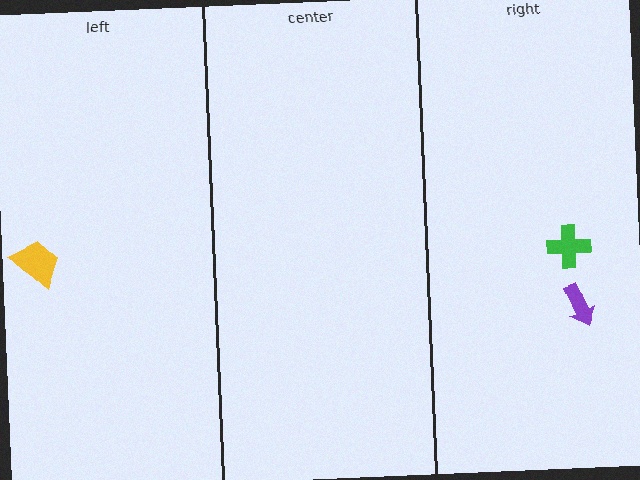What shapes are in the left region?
The yellow trapezoid.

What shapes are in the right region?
The green cross, the purple arrow.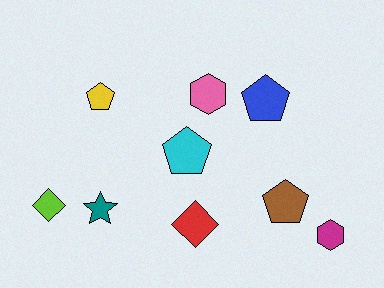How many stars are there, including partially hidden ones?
There is 1 star.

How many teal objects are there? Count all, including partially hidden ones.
There is 1 teal object.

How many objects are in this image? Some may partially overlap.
There are 9 objects.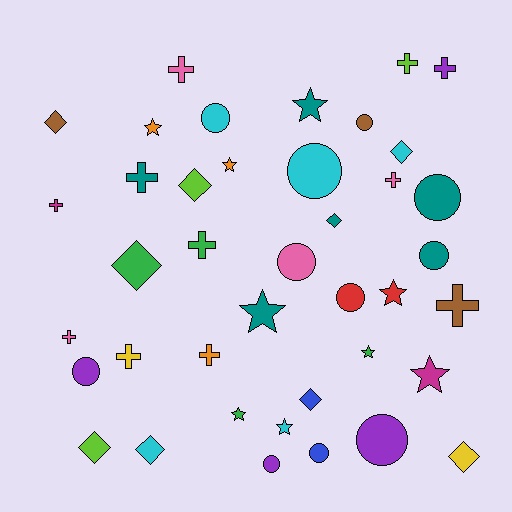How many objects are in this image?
There are 40 objects.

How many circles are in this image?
There are 11 circles.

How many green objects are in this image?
There are 4 green objects.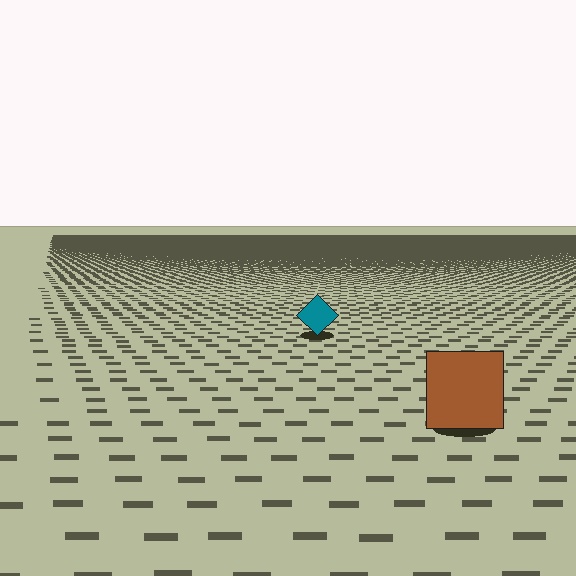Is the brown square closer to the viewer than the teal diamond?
Yes. The brown square is closer — you can tell from the texture gradient: the ground texture is coarser near it.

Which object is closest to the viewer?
The brown square is closest. The texture marks near it are larger and more spread out.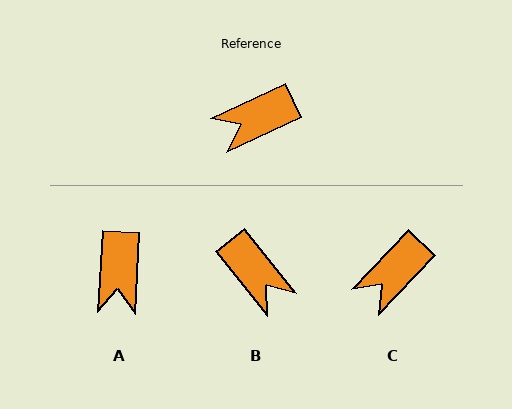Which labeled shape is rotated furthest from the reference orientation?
B, about 104 degrees away.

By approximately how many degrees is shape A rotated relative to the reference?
Approximately 62 degrees counter-clockwise.